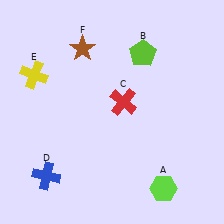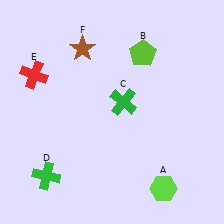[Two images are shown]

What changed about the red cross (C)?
In Image 1, C is red. In Image 2, it changed to green.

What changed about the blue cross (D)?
In Image 1, D is blue. In Image 2, it changed to green.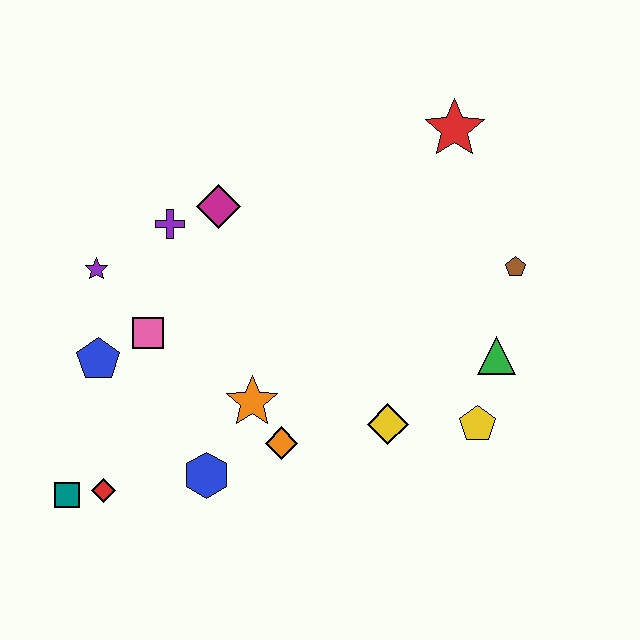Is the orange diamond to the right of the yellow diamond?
No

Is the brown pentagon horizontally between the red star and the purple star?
No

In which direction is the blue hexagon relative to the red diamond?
The blue hexagon is to the right of the red diamond.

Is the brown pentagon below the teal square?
No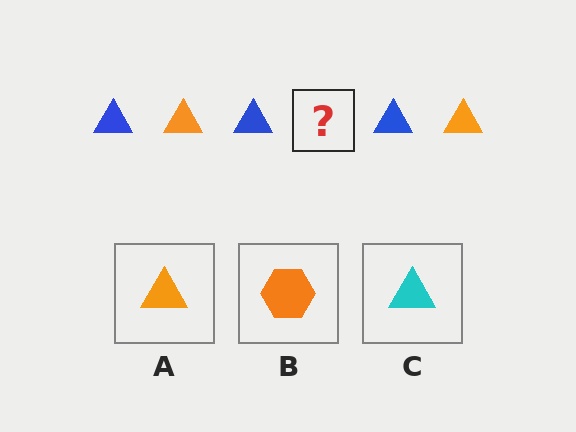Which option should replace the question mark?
Option A.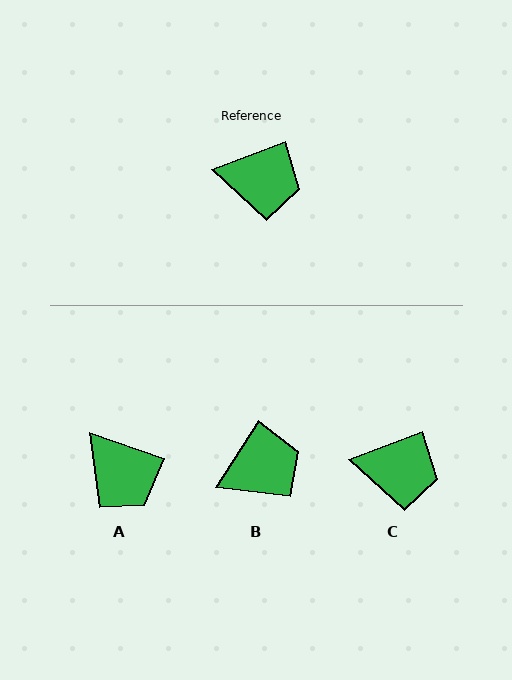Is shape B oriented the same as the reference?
No, it is off by about 36 degrees.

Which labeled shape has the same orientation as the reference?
C.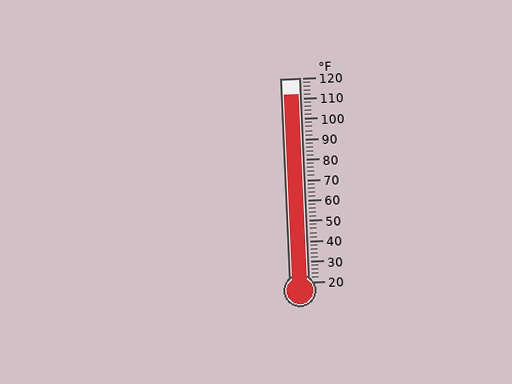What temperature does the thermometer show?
The thermometer shows approximately 112°F.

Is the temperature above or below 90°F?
The temperature is above 90°F.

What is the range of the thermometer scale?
The thermometer scale ranges from 20°F to 120°F.